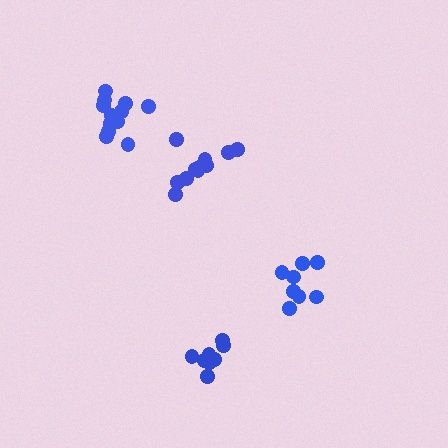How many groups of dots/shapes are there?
There are 4 groups.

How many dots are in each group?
Group 1: 8 dots, Group 2: 13 dots, Group 3: 9 dots, Group 4: 11 dots (41 total).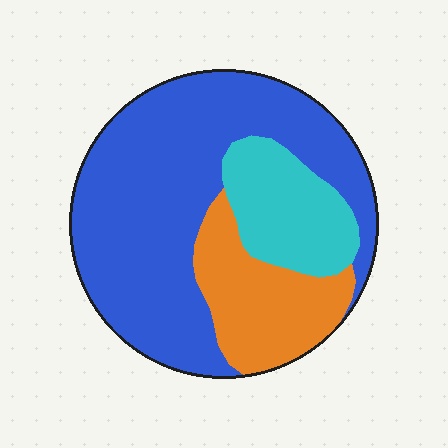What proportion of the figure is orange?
Orange takes up about one fifth (1/5) of the figure.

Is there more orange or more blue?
Blue.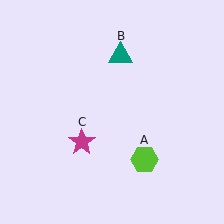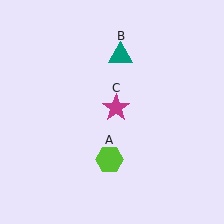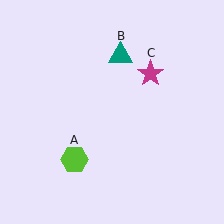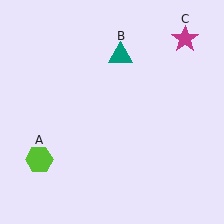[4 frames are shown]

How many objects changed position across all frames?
2 objects changed position: lime hexagon (object A), magenta star (object C).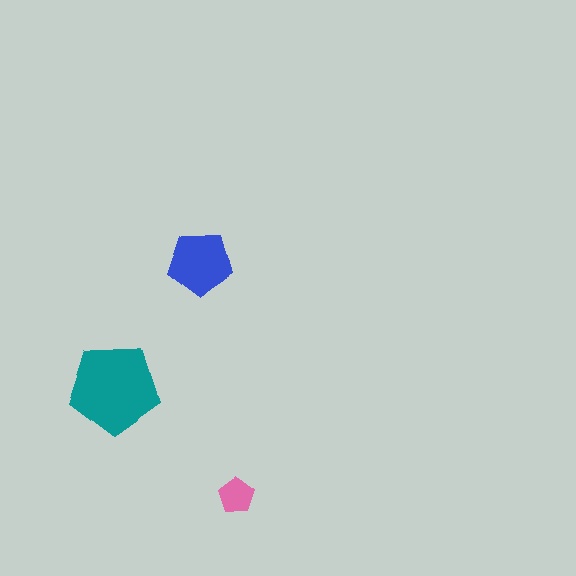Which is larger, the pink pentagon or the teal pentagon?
The teal one.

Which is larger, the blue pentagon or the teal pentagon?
The teal one.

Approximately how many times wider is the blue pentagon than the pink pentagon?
About 2 times wider.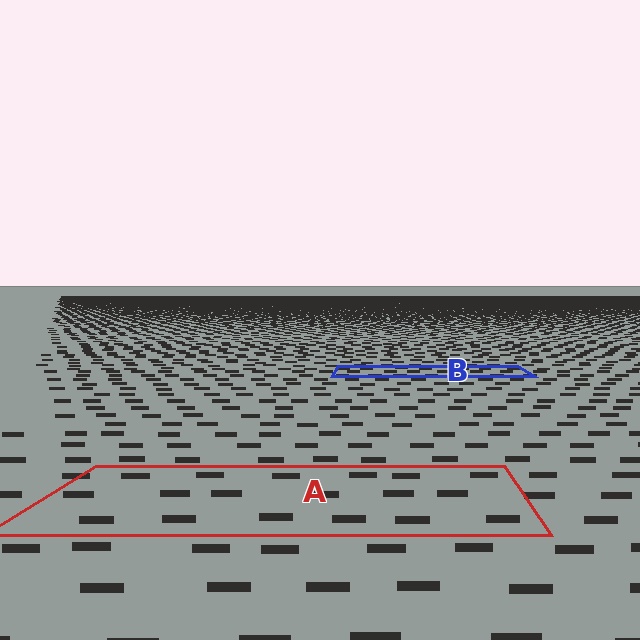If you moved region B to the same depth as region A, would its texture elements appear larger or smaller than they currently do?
They would appear larger. At a closer depth, the same texture elements are projected at a bigger on-screen size.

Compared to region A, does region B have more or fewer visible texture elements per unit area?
Region B has more texture elements per unit area — they are packed more densely because it is farther away.